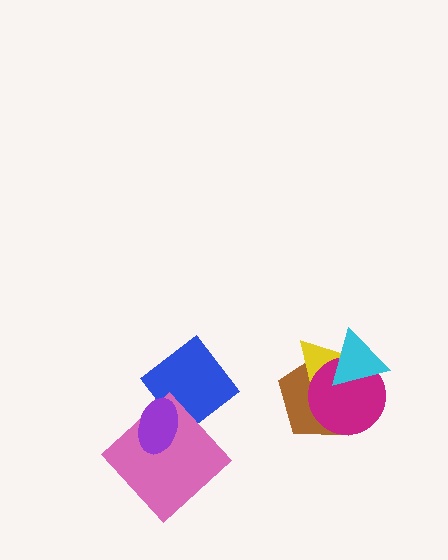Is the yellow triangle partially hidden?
Yes, it is partially covered by another shape.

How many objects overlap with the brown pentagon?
3 objects overlap with the brown pentagon.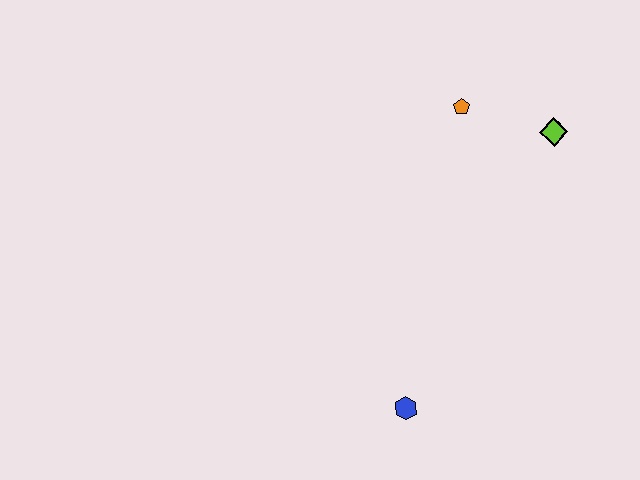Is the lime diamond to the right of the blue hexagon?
Yes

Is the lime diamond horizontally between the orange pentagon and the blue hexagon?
No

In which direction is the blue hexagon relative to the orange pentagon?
The blue hexagon is below the orange pentagon.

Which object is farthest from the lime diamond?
The blue hexagon is farthest from the lime diamond.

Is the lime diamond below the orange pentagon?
Yes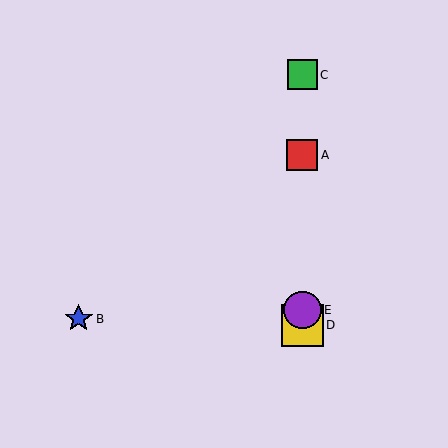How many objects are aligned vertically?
4 objects (A, C, D, E) are aligned vertically.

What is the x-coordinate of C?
Object C is at x≈302.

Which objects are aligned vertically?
Objects A, C, D, E are aligned vertically.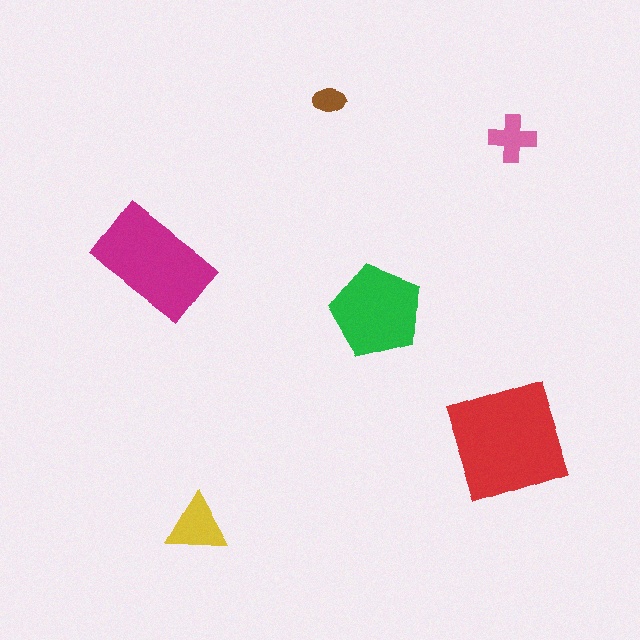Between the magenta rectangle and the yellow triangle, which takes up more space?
The magenta rectangle.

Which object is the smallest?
The brown ellipse.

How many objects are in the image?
There are 6 objects in the image.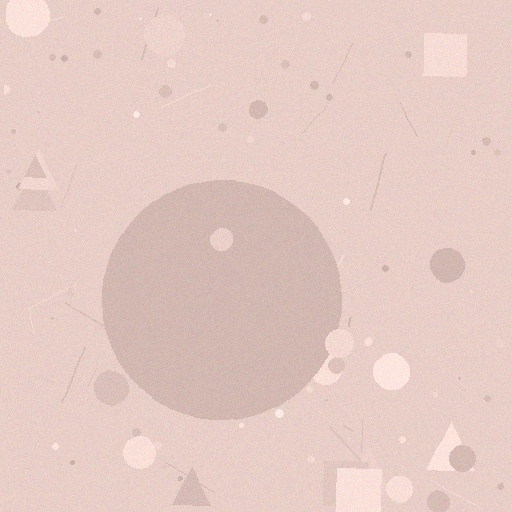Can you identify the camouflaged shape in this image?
The camouflaged shape is a circle.